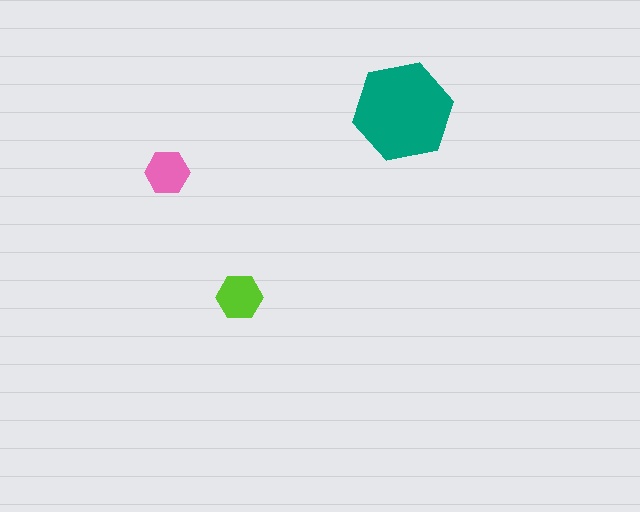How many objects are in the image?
There are 3 objects in the image.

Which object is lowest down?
The lime hexagon is bottommost.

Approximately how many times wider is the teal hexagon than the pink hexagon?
About 2 times wider.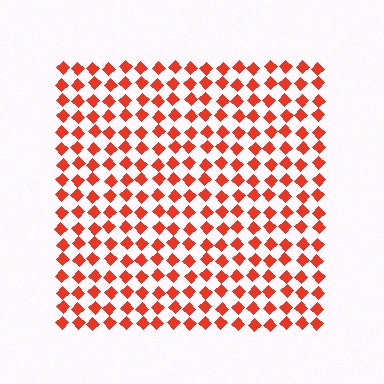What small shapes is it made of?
It is made of small diamonds.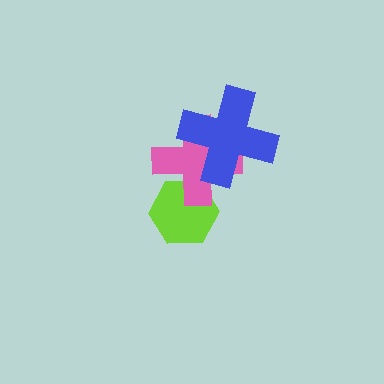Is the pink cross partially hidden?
Yes, it is partially covered by another shape.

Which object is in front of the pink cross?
The blue cross is in front of the pink cross.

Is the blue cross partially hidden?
No, no other shape covers it.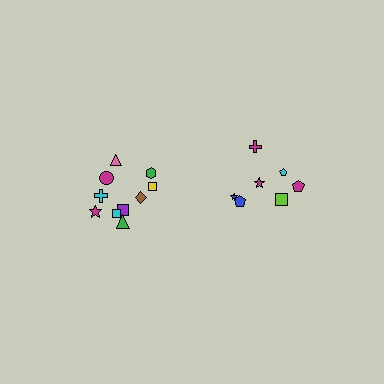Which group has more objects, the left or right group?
The left group.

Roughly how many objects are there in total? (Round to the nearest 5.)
Roughly 15 objects in total.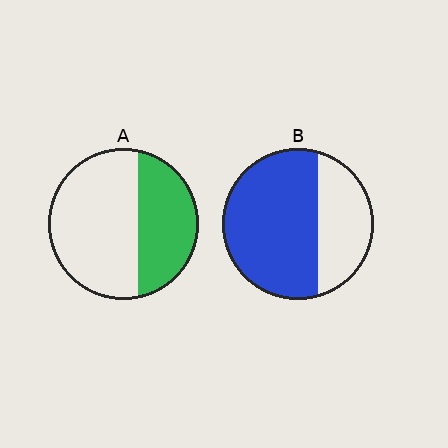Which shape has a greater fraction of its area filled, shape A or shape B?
Shape B.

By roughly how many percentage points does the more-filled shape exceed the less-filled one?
By roughly 30 percentage points (B over A).